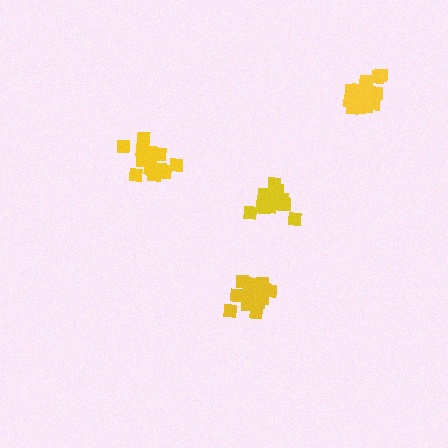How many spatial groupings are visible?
There are 4 spatial groupings.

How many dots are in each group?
Group 1: 15 dots, Group 2: 18 dots, Group 3: 19 dots, Group 4: 19 dots (71 total).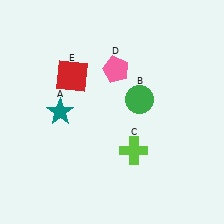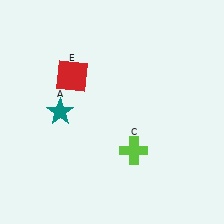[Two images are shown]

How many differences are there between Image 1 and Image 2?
There are 2 differences between the two images.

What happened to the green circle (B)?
The green circle (B) was removed in Image 2. It was in the top-right area of Image 1.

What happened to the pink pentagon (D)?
The pink pentagon (D) was removed in Image 2. It was in the top-right area of Image 1.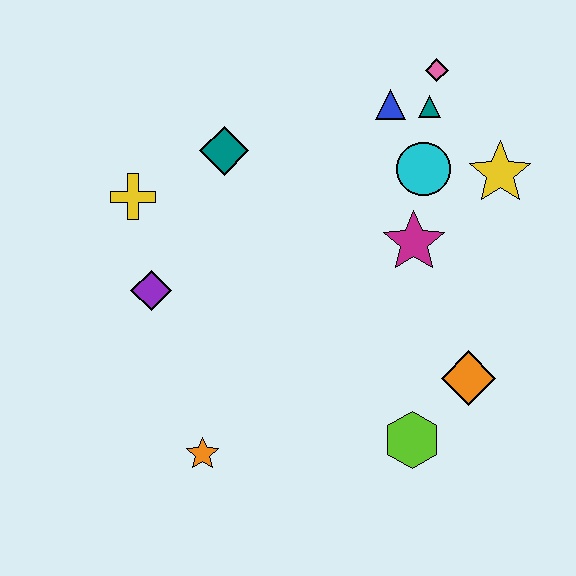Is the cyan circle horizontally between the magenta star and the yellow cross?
No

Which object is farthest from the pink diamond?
The orange star is farthest from the pink diamond.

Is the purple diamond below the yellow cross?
Yes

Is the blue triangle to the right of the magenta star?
No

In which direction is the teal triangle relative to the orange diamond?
The teal triangle is above the orange diamond.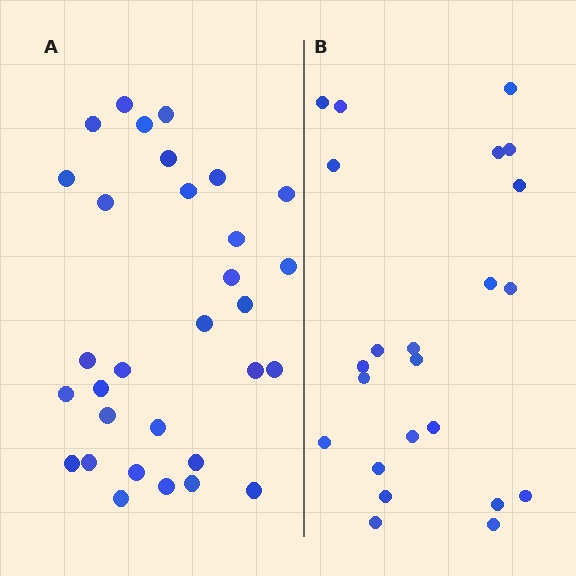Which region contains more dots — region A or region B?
Region A (the left region) has more dots.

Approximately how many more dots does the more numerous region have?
Region A has roughly 8 or so more dots than region B.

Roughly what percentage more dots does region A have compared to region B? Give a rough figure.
About 35% more.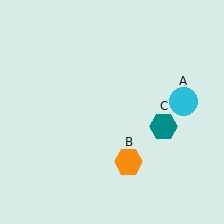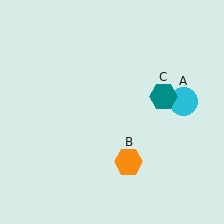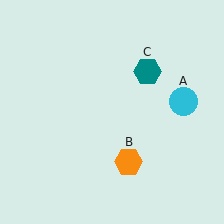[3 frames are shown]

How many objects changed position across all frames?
1 object changed position: teal hexagon (object C).